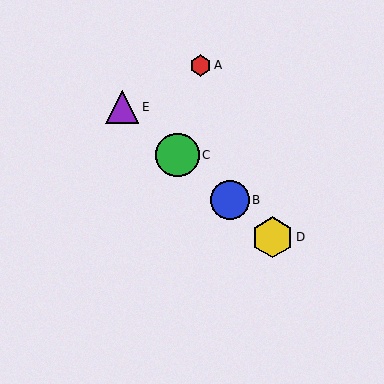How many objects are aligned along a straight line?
4 objects (B, C, D, E) are aligned along a straight line.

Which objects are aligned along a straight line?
Objects B, C, D, E are aligned along a straight line.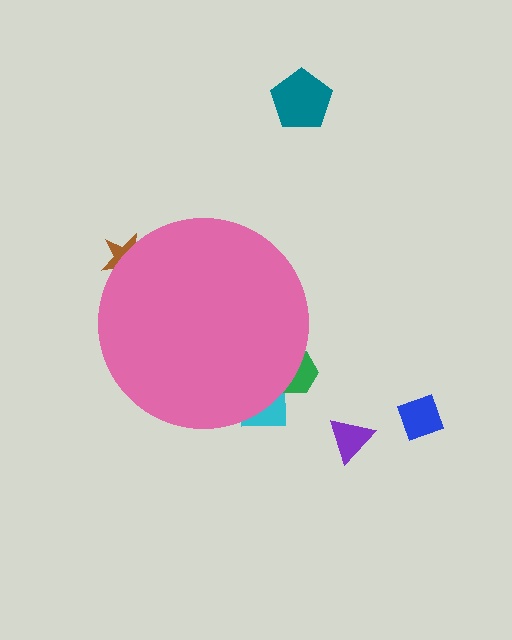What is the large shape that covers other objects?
A pink circle.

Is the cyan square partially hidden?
Yes, the cyan square is partially hidden behind the pink circle.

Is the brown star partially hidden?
Yes, the brown star is partially hidden behind the pink circle.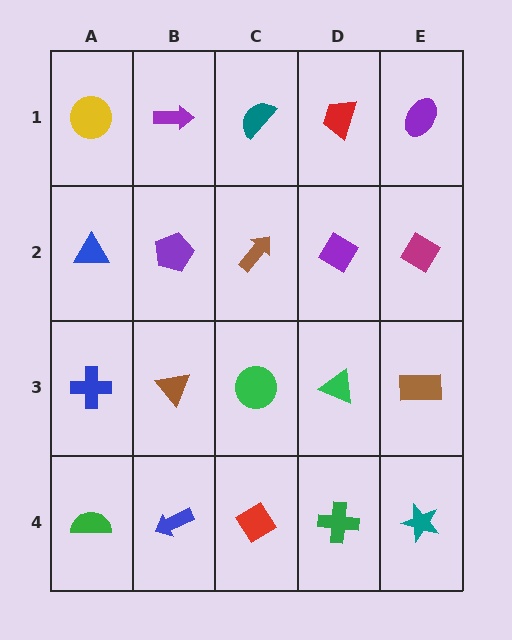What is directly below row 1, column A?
A blue triangle.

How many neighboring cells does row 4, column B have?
3.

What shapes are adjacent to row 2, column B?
A purple arrow (row 1, column B), a brown triangle (row 3, column B), a blue triangle (row 2, column A), a brown arrow (row 2, column C).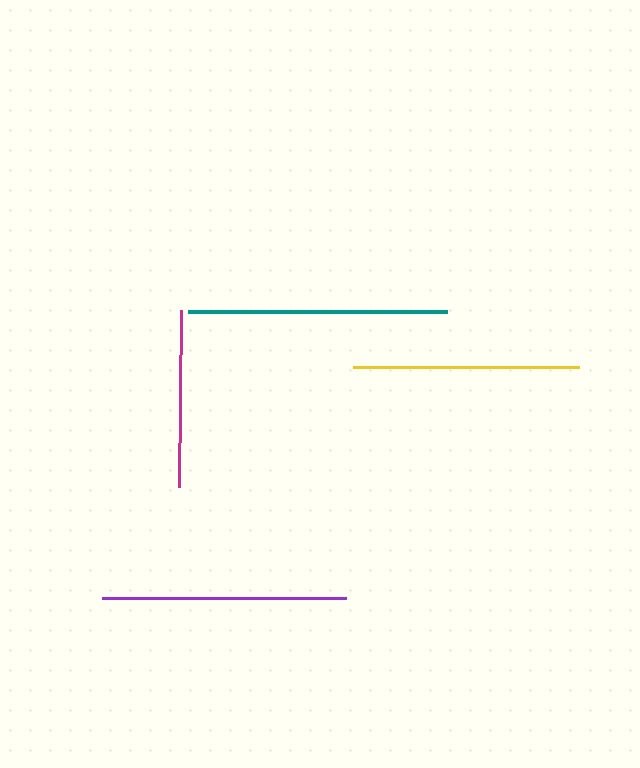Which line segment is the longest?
The teal line is the longest at approximately 258 pixels.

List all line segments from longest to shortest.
From longest to shortest: teal, purple, yellow, magenta.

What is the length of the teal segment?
The teal segment is approximately 258 pixels long.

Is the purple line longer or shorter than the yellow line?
The purple line is longer than the yellow line.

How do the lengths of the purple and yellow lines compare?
The purple and yellow lines are approximately the same length.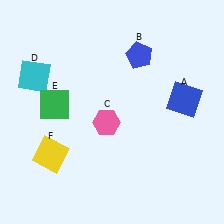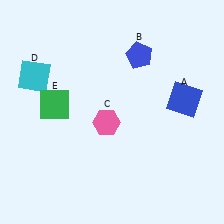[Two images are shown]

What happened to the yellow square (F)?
The yellow square (F) was removed in Image 2. It was in the bottom-left area of Image 1.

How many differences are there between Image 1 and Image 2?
There is 1 difference between the two images.